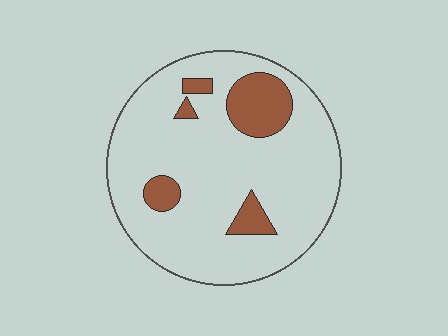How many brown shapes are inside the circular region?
5.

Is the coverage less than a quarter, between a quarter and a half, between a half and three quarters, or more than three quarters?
Less than a quarter.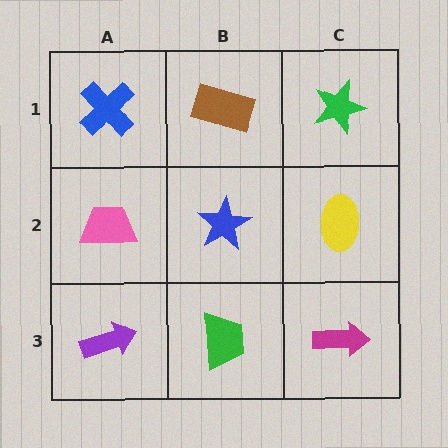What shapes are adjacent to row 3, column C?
A yellow ellipse (row 2, column C), a green trapezoid (row 3, column B).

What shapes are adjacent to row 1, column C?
A yellow ellipse (row 2, column C), a brown rectangle (row 1, column B).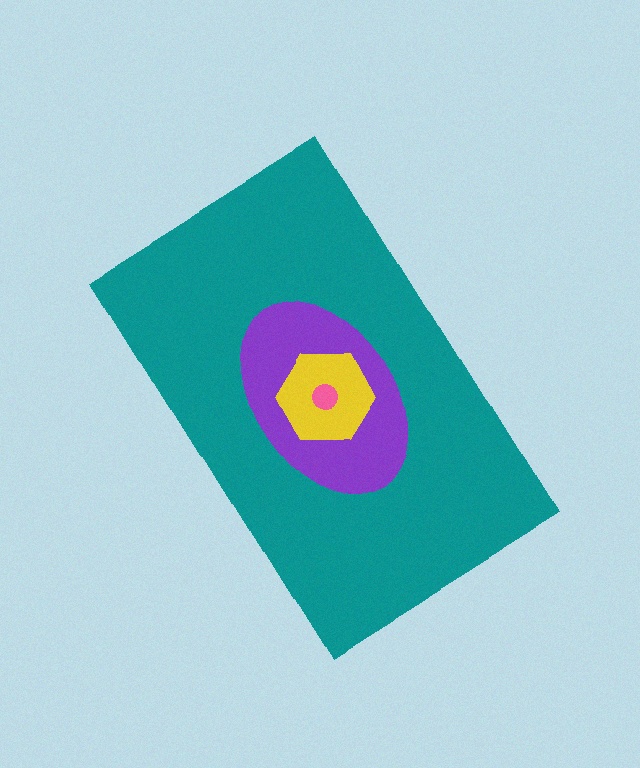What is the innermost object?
The pink circle.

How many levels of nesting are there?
4.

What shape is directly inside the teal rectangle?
The purple ellipse.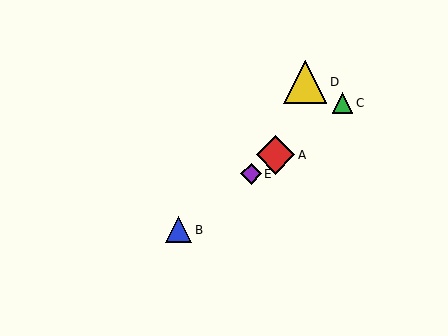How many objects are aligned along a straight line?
4 objects (A, B, C, E) are aligned along a straight line.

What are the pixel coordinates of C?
Object C is at (342, 103).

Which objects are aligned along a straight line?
Objects A, B, C, E are aligned along a straight line.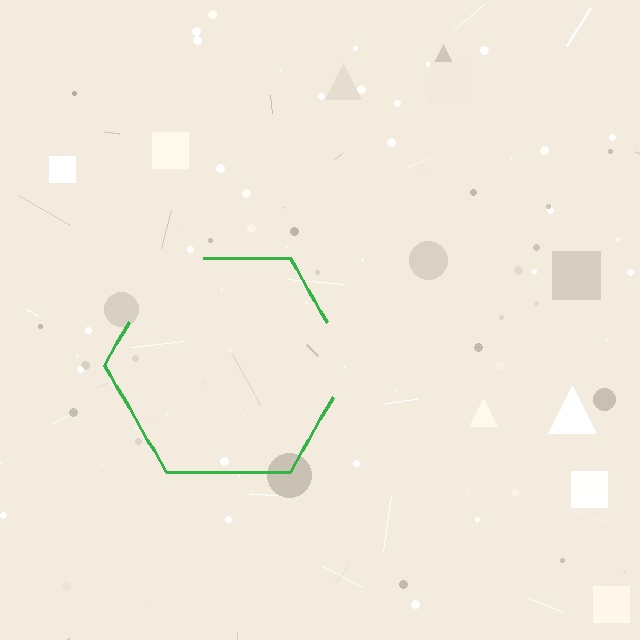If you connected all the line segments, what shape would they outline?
They would outline a hexagon.